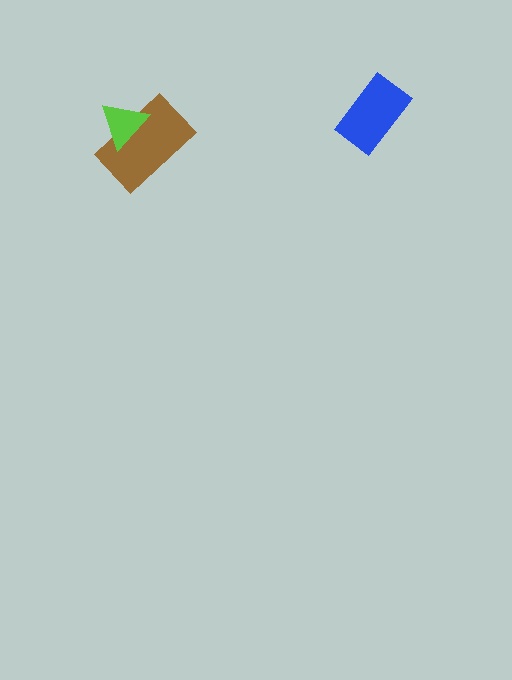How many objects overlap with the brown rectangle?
1 object overlaps with the brown rectangle.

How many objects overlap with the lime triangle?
1 object overlaps with the lime triangle.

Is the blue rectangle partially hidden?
No, no other shape covers it.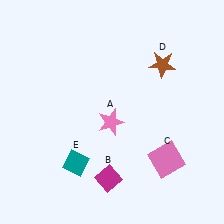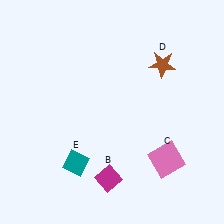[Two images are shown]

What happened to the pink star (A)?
The pink star (A) was removed in Image 2. It was in the bottom-left area of Image 1.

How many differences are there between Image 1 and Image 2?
There is 1 difference between the two images.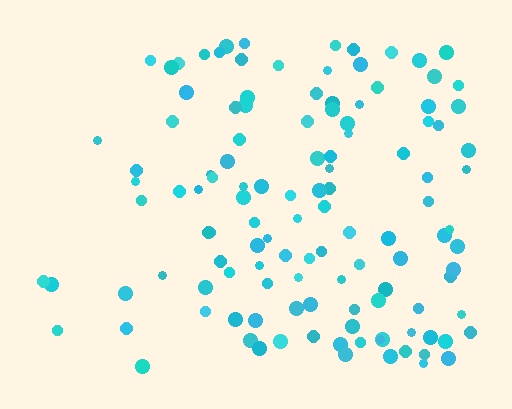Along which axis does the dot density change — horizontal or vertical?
Horizontal.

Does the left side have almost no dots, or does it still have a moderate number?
Still a moderate number, just noticeably fewer than the right.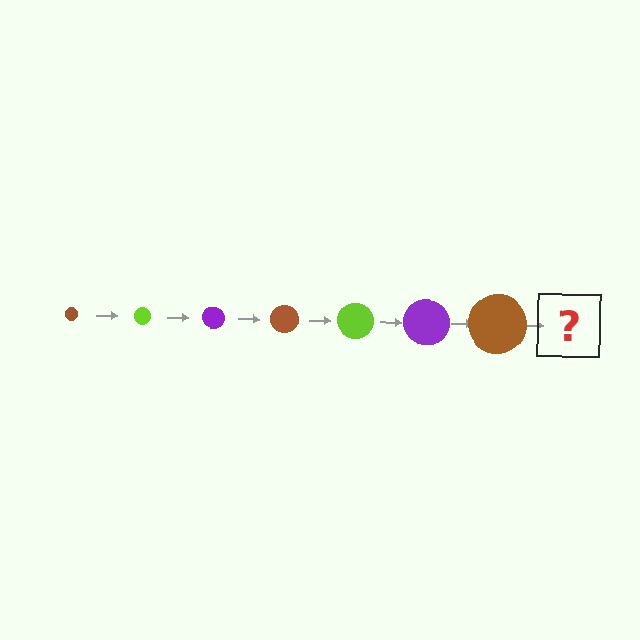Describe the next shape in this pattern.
It should be a lime circle, larger than the previous one.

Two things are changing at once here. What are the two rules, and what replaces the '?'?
The two rules are that the circle grows larger each step and the color cycles through brown, lime, and purple. The '?' should be a lime circle, larger than the previous one.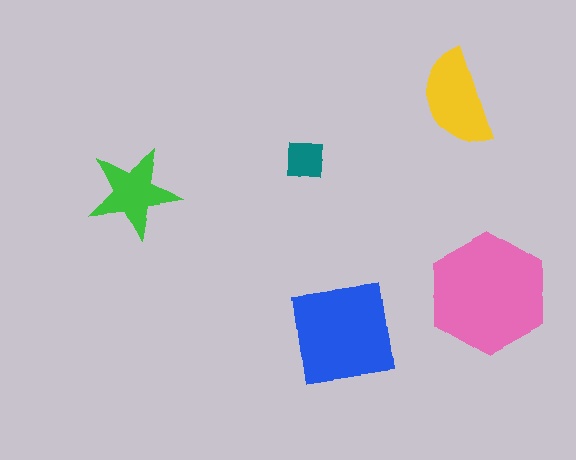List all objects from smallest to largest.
The teal square, the green star, the yellow semicircle, the blue square, the pink hexagon.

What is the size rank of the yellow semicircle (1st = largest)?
3rd.